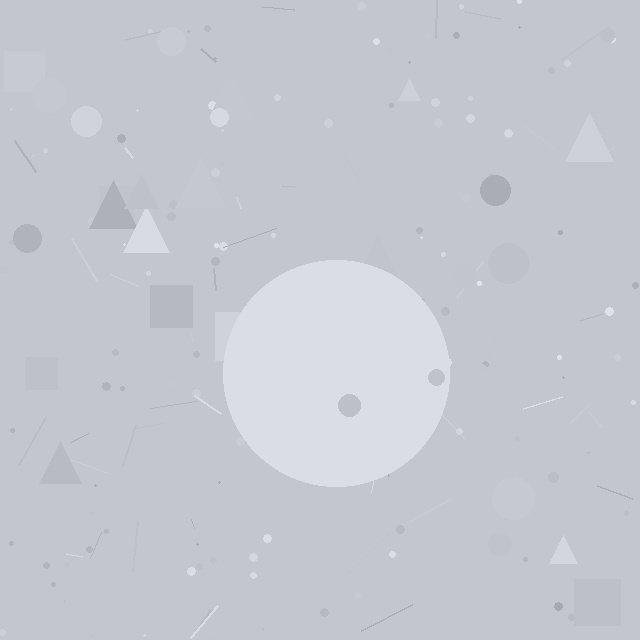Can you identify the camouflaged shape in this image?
The camouflaged shape is a circle.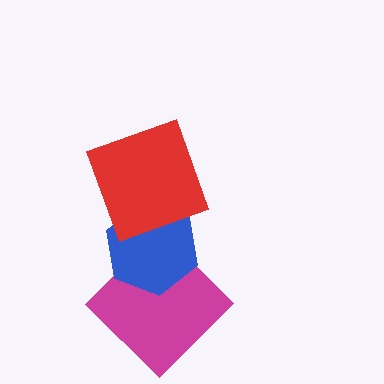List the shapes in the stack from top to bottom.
From top to bottom: the red square, the blue hexagon, the magenta diamond.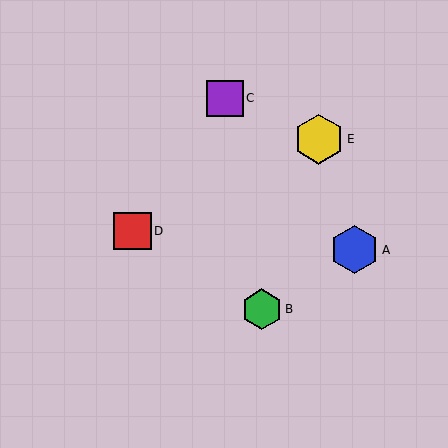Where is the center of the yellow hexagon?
The center of the yellow hexagon is at (319, 139).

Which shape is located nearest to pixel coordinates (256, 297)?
The green hexagon (labeled B) at (262, 309) is nearest to that location.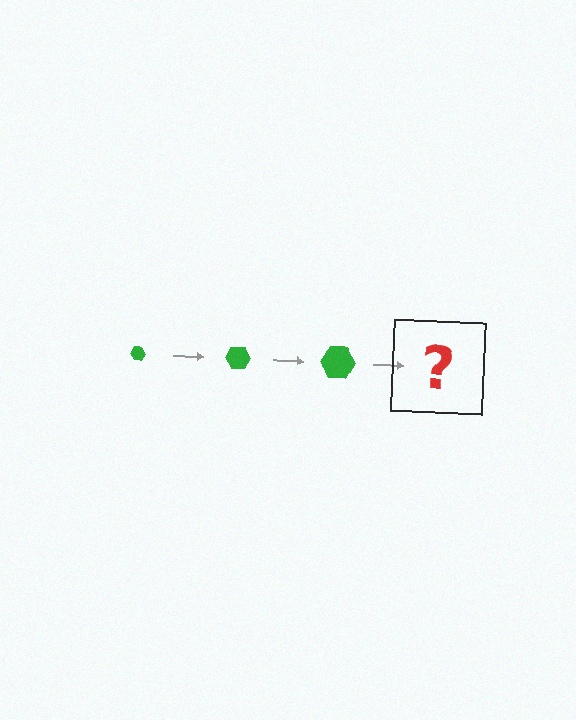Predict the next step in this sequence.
The next step is a green hexagon, larger than the previous one.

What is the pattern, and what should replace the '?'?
The pattern is that the hexagon gets progressively larger each step. The '?' should be a green hexagon, larger than the previous one.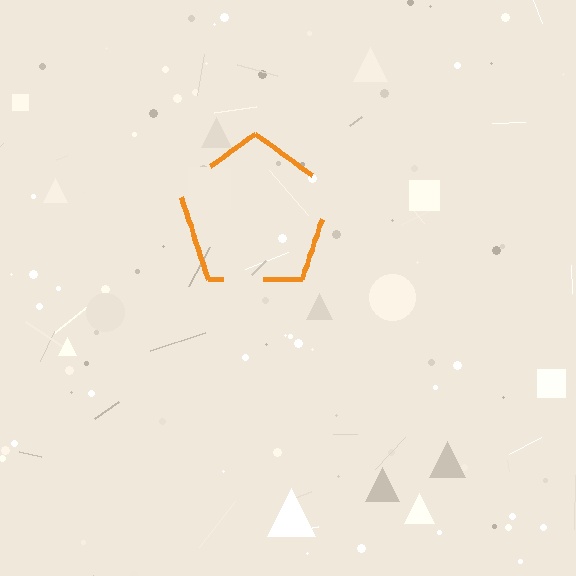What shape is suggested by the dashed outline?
The dashed outline suggests a pentagon.